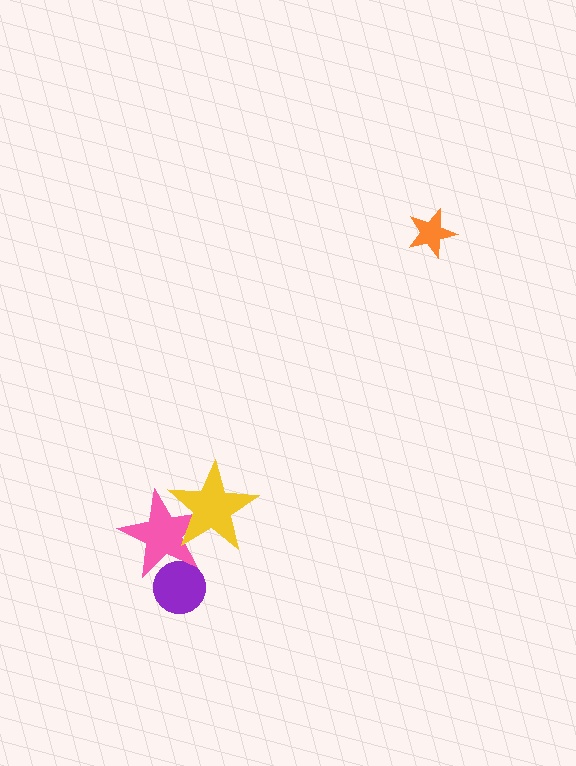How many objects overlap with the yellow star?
1 object overlaps with the yellow star.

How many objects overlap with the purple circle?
1 object overlaps with the purple circle.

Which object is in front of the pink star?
The yellow star is in front of the pink star.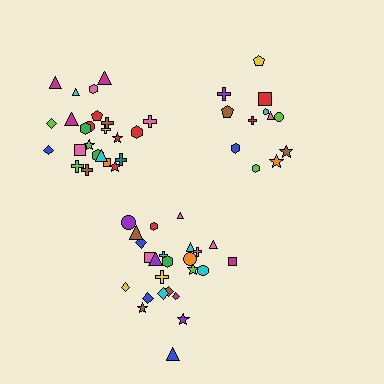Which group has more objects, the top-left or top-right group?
The top-left group.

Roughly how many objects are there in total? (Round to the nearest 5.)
Roughly 60 objects in total.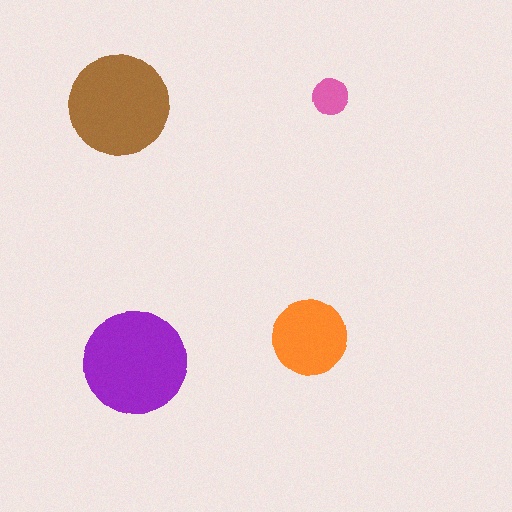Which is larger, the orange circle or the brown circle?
The brown one.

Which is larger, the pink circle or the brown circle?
The brown one.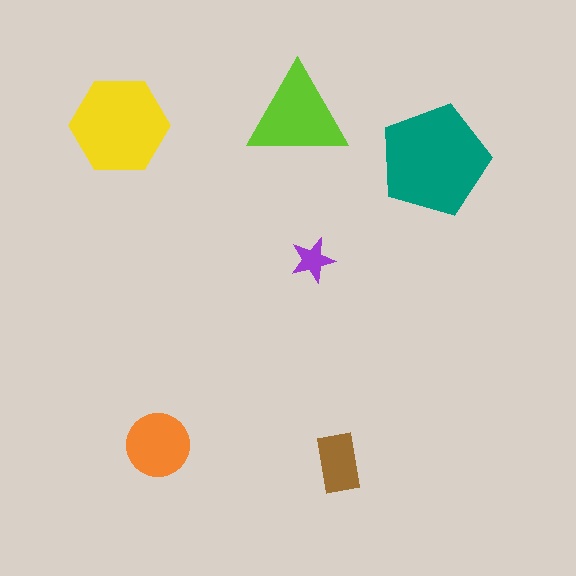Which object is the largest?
The teal pentagon.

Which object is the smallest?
The purple star.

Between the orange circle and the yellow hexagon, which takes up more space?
The yellow hexagon.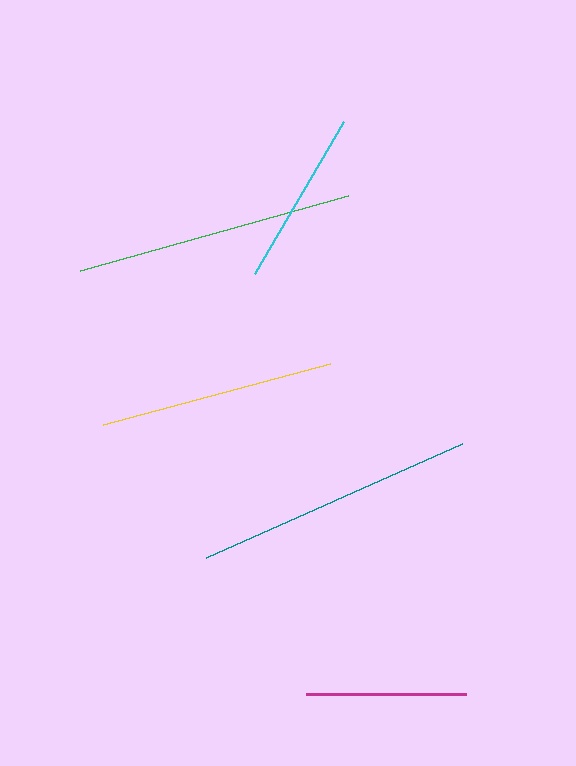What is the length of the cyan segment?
The cyan segment is approximately 176 pixels long.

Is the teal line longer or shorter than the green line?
The teal line is longer than the green line.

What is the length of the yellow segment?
The yellow segment is approximately 235 pixels long.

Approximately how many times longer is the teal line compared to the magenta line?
The teal line is approximately 1.7 times the length of the magenta line.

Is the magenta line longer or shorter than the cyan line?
The cyan line is longer than the magenta line.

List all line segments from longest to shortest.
From longest to shortest: teal, green, yellow, cyan, magenta.